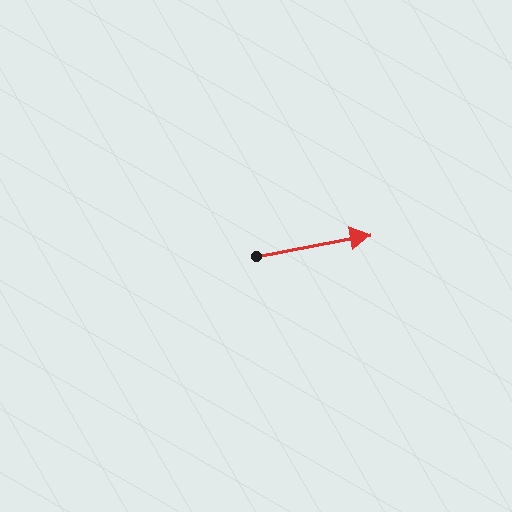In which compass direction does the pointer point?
East.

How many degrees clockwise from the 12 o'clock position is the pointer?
Approximately 79 degrees.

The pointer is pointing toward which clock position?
Roughly 3 o'clock.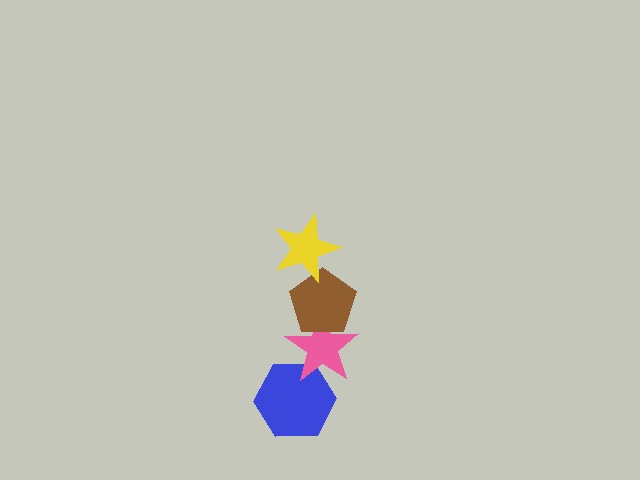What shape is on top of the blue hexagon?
The pink star is on top of the blue hexagon.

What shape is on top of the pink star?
The brown pentagon is on top of the pink star.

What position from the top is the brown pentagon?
The brown pentagon is 2nd from the top.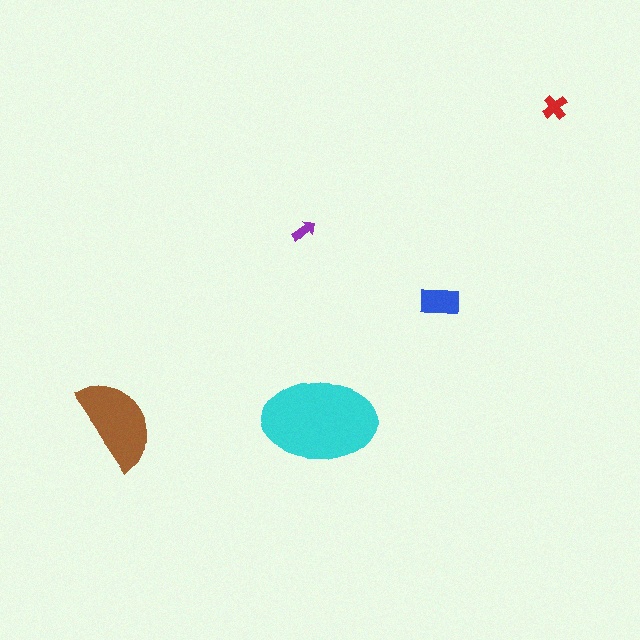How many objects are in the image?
There are 5 objects in the image.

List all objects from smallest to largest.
The purple arrow, the red cross, the blue rectangle, the brown semicircle, the cyan ellipse.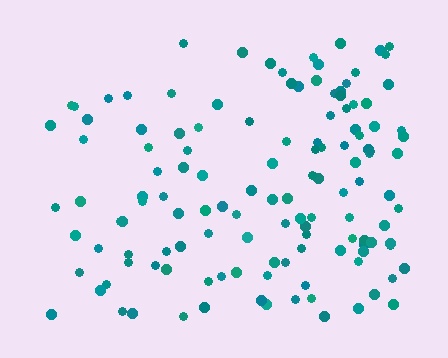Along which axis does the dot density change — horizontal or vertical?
Horizontal.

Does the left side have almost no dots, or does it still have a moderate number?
Still a moderate number, just noticeably fewer than the right.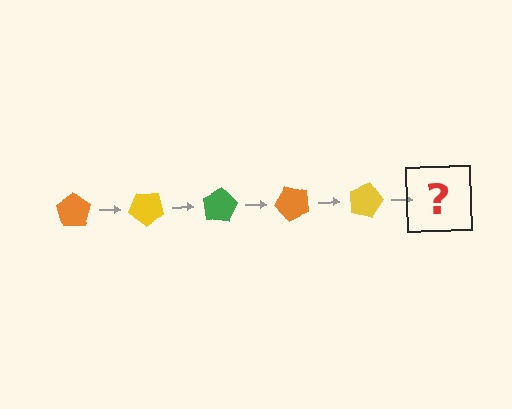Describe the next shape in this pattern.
It should be a green pentagon, rotated 200 degrees from the start.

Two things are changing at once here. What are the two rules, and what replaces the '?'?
The two rules are that it rotates 40 degrees each step and the color cycles through orange, yellow, and green. The '?' should be a green pentagon, rotated 200 degrees from the start.